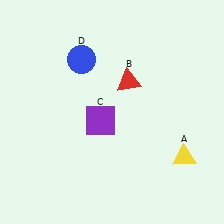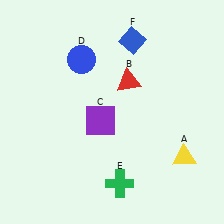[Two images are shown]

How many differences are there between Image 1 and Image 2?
There are 2 differences between the two images.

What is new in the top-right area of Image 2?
A blue diamond (F) was added in the top-right area of Image 2.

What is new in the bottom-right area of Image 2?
A green cross (E) was added in the bottom-right area of Image 2.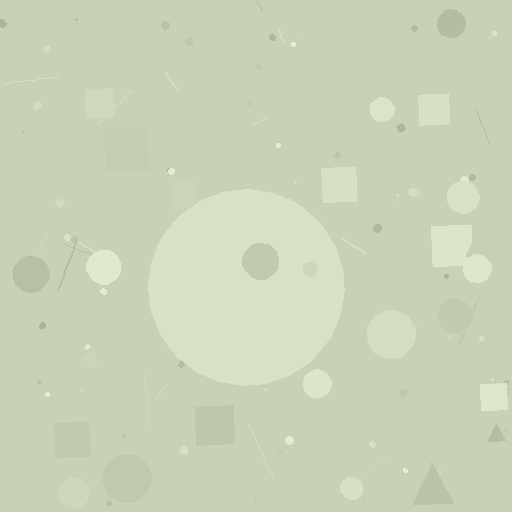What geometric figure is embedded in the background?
A circle is embedded in the background.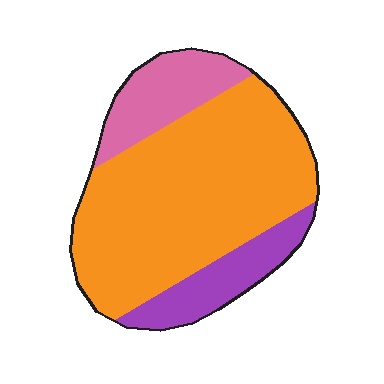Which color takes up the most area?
Orange, at roughly 70%.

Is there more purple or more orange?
Orange.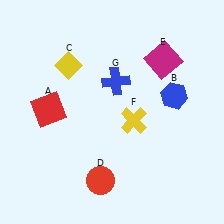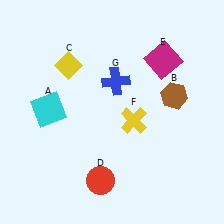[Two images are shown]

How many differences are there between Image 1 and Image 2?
There are 2 differences between the two images.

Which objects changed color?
A changed from red to cyan. B changed from blue to brown.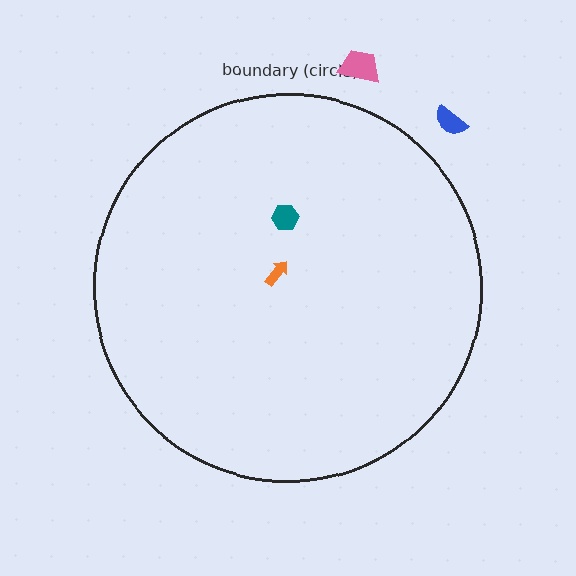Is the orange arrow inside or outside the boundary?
Inside.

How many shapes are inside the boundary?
2 inside, 2 outside.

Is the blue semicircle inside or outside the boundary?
Outside.